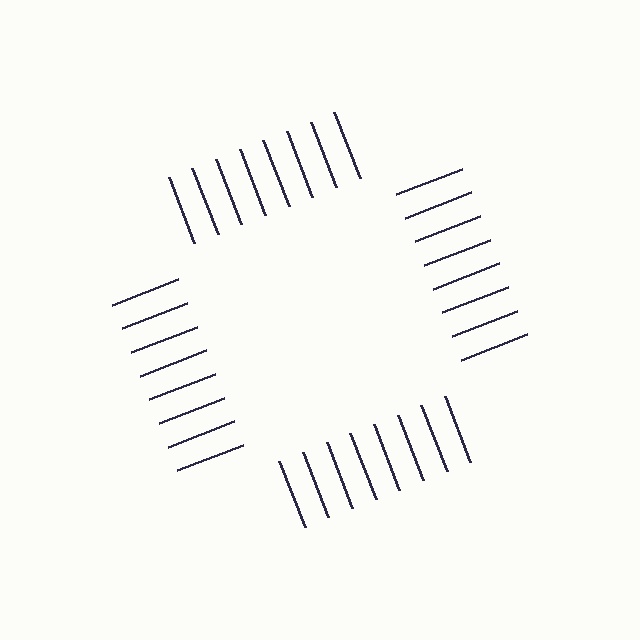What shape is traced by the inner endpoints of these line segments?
An illusory square — the line segments terminate on its edges but no continuous stroke is drawn.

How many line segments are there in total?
32 — 8 along each of the 4 edges.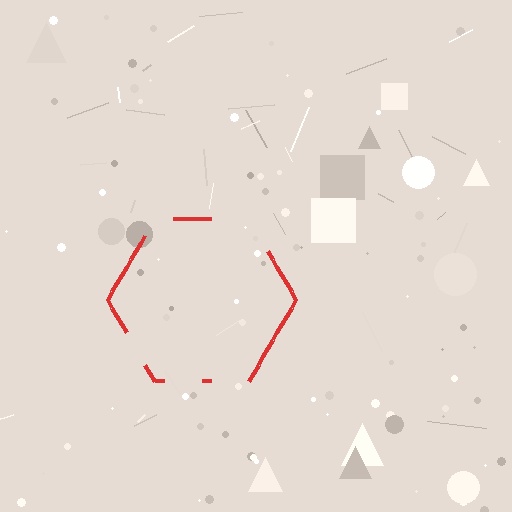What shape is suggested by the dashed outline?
The dashed outline suggests a hexagon.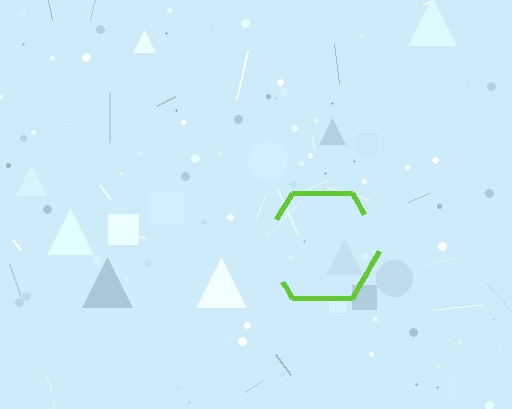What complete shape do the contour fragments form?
The contour fragments form a hexagon.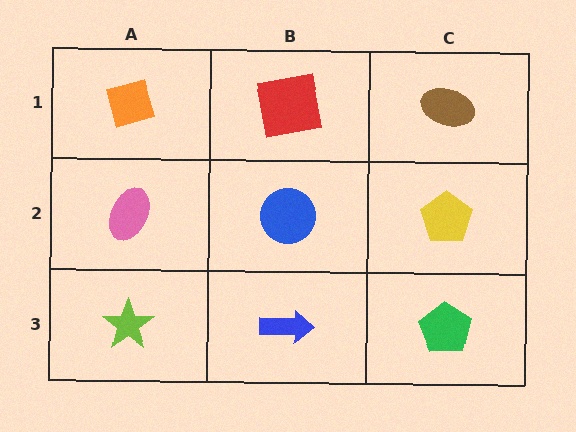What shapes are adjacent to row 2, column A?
An orange diamond (row 1, column A), a lime star (row 3, column A), a blue circle (row 2, column B).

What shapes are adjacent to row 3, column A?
A pink ellipse (row 2, column A), a blue arrow (row 3, column B).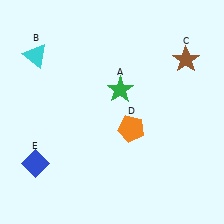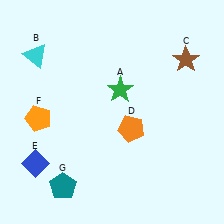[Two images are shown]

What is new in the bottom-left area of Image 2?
A teal pentagon (G) was added in the bottom-left area of Image 2.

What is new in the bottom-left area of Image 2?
An orange pentagon (F) was added in the bottom-left area of Image 2.